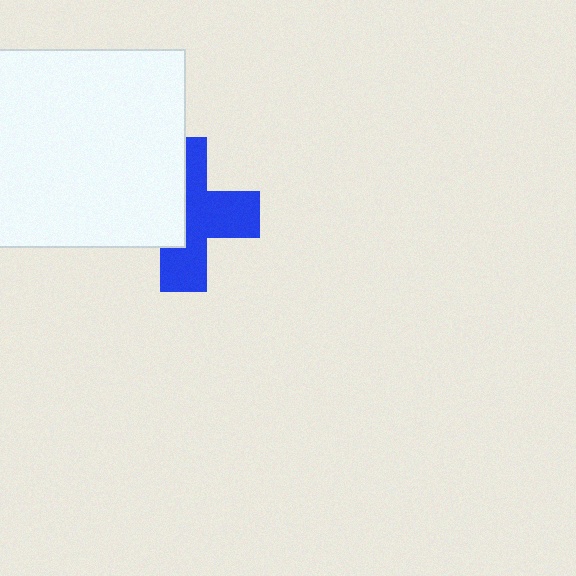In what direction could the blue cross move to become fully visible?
The blue cross could move right. That would shift it out from behind the white rectangle entirely.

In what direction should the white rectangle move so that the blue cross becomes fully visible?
The white rectangle should move left. That is the shortest direction to clear the overlap and leave the blue cross fully visible.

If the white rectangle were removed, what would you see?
You would see the complete blue cross.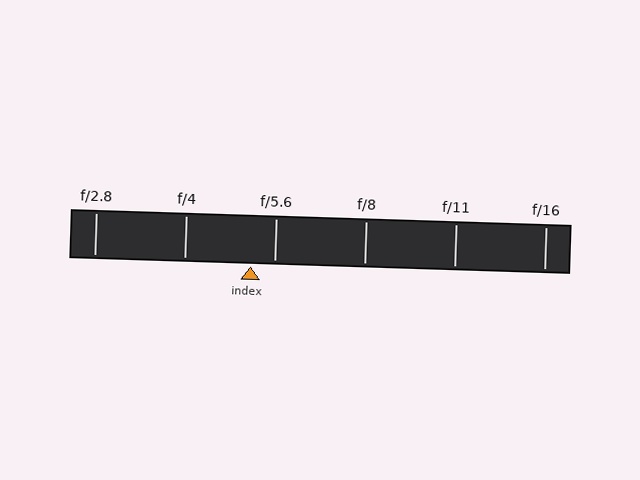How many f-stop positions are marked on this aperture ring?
There are 6 f-stop positions marked.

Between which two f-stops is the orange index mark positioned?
The index mark is between f/4 and f/5.6.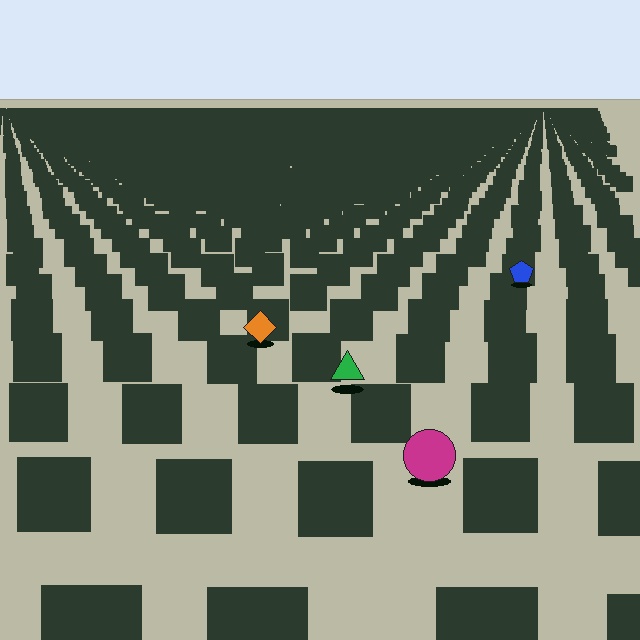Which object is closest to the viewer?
The magenta circle is closest. The texture marks near it are larger and more spread out.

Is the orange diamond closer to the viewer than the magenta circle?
No. The magenta circle is closer — you can tell from the texture gradient: the ground texture is coarser near it.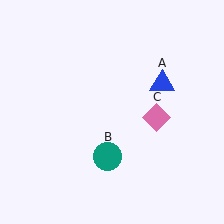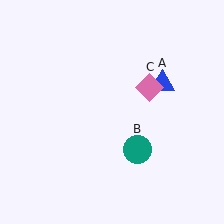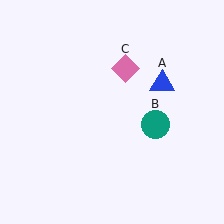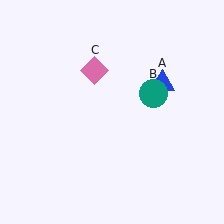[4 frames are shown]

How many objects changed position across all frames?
2 objects changed position: teal circle (object B), pink diamond (object C).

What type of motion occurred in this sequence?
The teal circle (object B), pink diamond (object C) rotated counterclockwise around the center of the scene.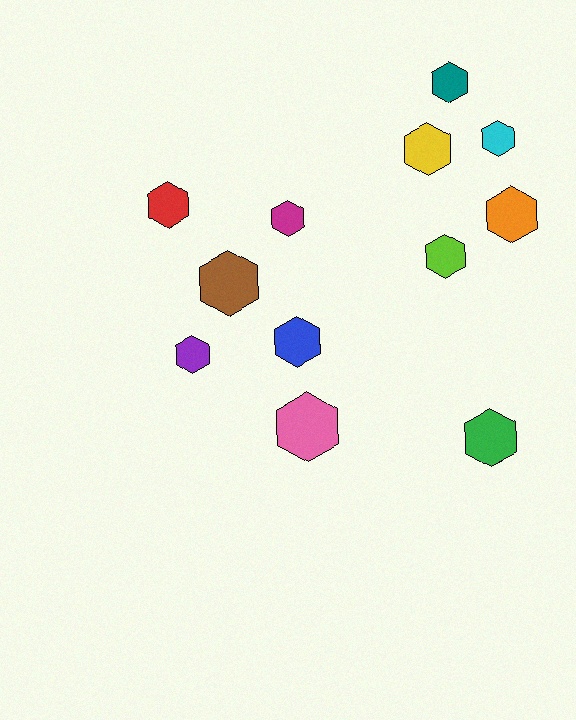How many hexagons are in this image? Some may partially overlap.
There are 12 hexagons.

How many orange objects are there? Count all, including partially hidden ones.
There is 1 orange object.